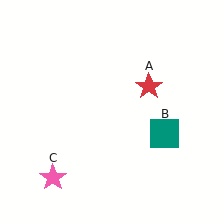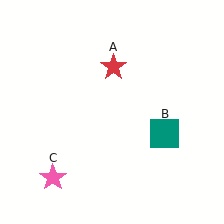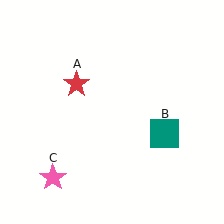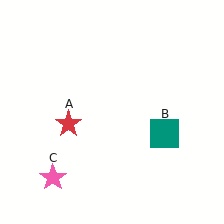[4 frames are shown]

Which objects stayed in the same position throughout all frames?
Teal square (object B) and pink star (object C) remained stationary.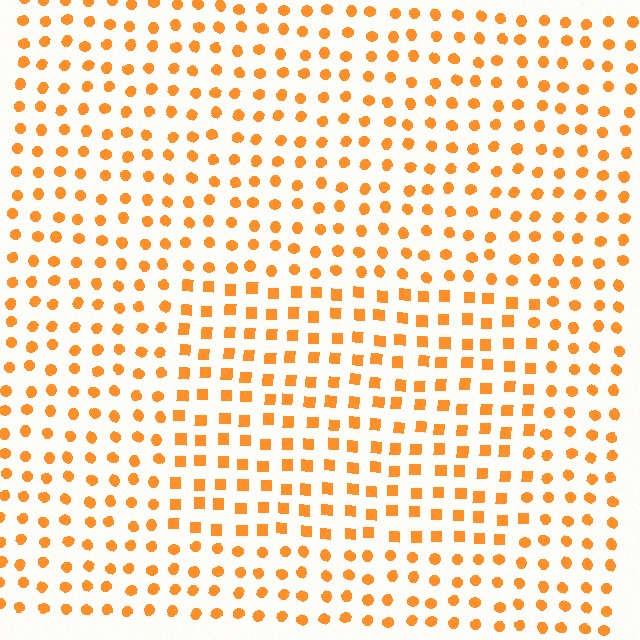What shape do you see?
I see a rectangle.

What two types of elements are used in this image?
The image uses squares inside the rectangle region and circles outside it.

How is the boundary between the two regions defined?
The boundary is defined by a change in element shape: squares inside vs. circles outside. All elements share the same color and spacing.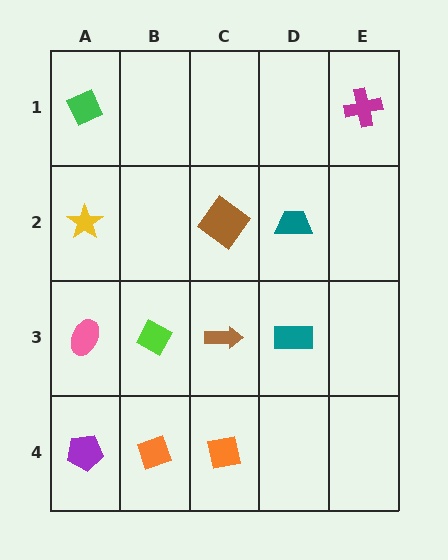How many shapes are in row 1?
2 shapes.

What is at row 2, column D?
A teal trapezoid.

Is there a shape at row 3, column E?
No, that cell is empty.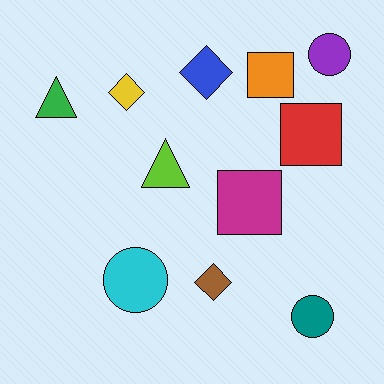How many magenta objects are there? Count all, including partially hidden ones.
There is 1 magenta object.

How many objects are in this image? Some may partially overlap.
There are 11 objects.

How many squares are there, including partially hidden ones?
There are 3 squares.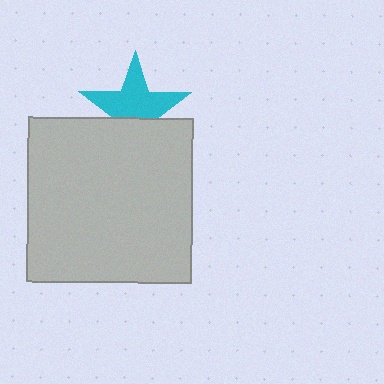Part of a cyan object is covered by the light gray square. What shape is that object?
It is a star.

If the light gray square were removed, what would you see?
You would see the complete cyan star.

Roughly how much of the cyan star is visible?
About half of it is visible (roughly 64%).